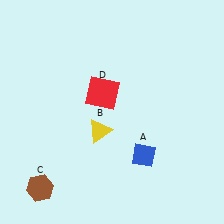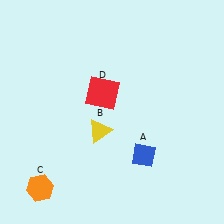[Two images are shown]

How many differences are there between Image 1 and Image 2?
There is 1 difference between the two images.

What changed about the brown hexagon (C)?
In Image 1, C is brown. In Image 2, it changed to orange.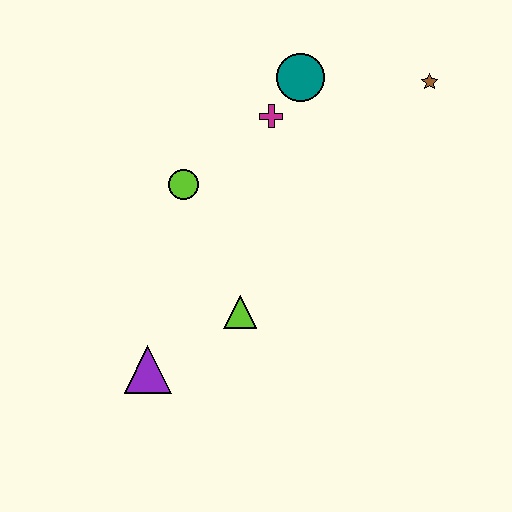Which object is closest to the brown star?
The teal circle is closest to the brown star.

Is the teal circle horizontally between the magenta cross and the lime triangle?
No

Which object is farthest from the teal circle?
The purple triangle is farthest from the teal circle.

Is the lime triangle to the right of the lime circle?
Yes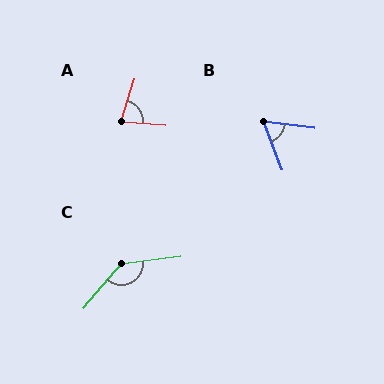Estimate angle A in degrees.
Approximately 77 degrees.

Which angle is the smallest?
B, at approximately 61 degrees.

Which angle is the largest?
C, at approximately 137 degrees.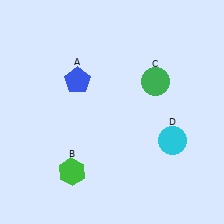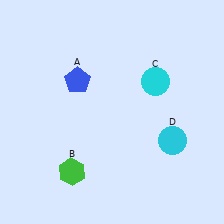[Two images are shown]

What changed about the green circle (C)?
In Image 1, C is green. In Image 2, it changed to cyan.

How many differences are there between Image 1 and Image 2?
There is 1 difference between the two images.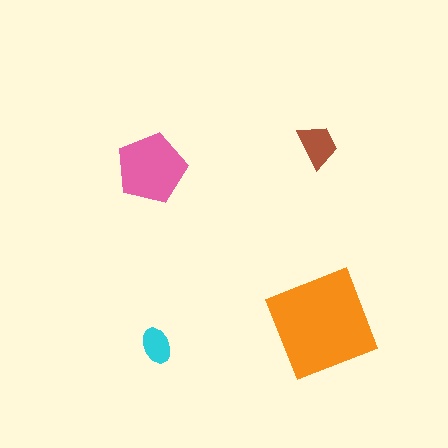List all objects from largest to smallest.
The orange square, the pink pentagon, the brown trapezoid, the cyan ellipse.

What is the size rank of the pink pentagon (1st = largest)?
2nd.